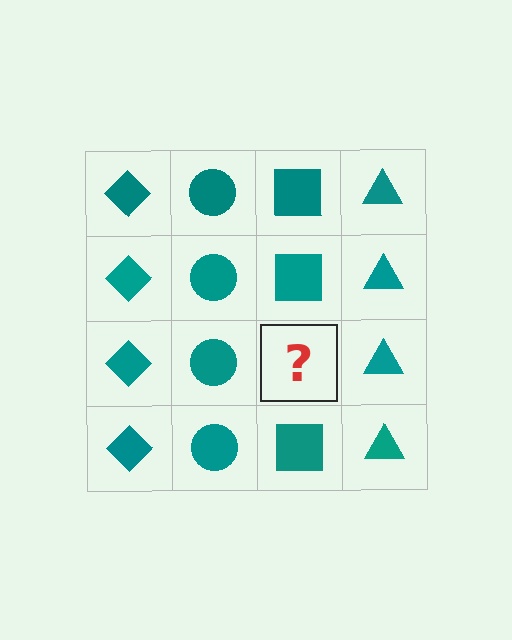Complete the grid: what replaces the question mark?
The question mark should be replaced with a teal square.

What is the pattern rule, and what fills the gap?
The rule is that each column has a consistent shape. The gap should be filled with a teal square.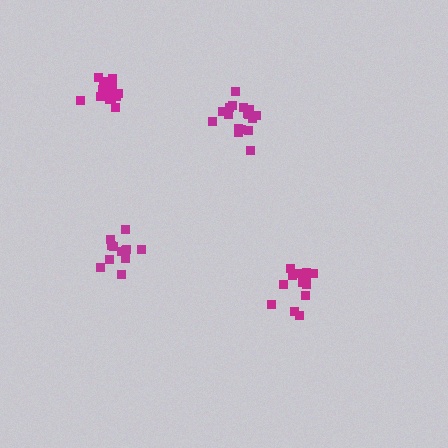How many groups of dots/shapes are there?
There are 4 groups.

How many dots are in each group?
Group 1: 12 dots, Group 2: 17 dots, Group 3: 18 dots, Group 4: 14 dots (61 total).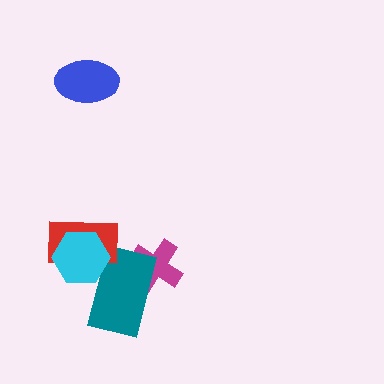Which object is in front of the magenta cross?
The teal rectangle is in front of the magenta cross.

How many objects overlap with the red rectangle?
2 objects overlap with the red rectangle.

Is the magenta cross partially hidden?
Yes, it is partially covered by another shape.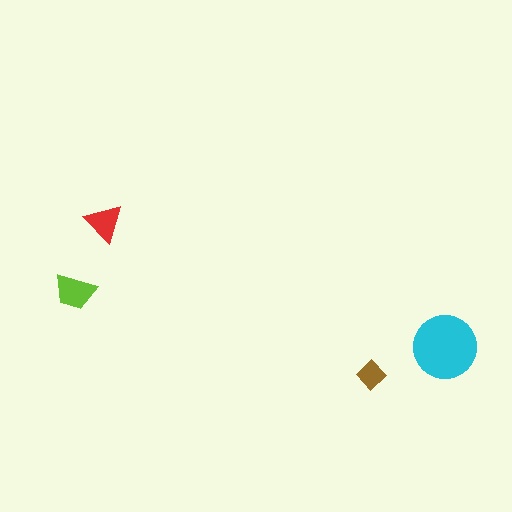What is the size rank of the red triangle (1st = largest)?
3rd.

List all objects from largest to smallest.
The cyan circle, the lime trapezoid, the red triangle, the brown diamond.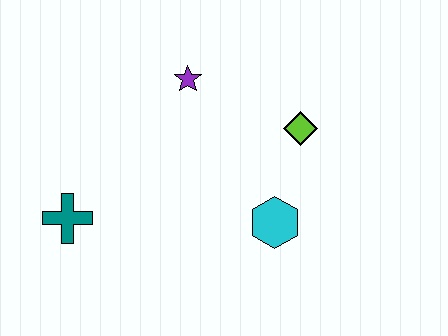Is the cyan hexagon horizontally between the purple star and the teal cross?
No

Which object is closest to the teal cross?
The purple star is closest to the teal cross.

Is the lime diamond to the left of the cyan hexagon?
No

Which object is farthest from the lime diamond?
The teal cross is farthest from the lime diamond.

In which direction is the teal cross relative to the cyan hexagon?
The teal cross is to the left of the cyan hexagon.